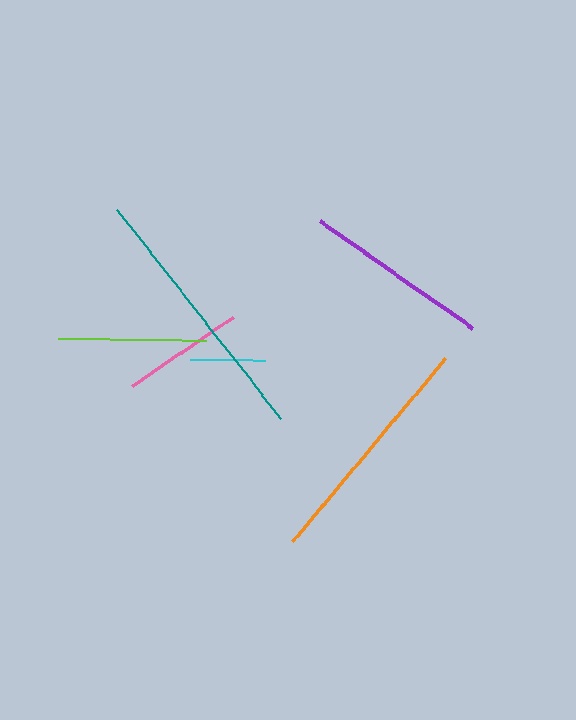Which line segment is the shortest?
The cyan line is the shortest at approximately 76 pixels.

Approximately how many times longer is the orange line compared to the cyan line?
The orange line is approximately 3.1 times the length of the cyan line.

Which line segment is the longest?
The teal line is the longest at approximately 266 pixels.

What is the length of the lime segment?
The lime segment is approximately 148 pixels long.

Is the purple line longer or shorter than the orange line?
The orange line is longer than the purple line.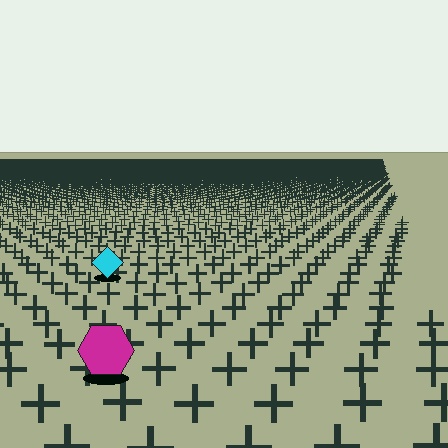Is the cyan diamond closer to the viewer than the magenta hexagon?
No. The magenta hexagon is closer — you can tell from the texture gradient: the ground texture is coarser near it.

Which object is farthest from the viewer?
The cyan diamond is farthest from the viewer. It appears smaller and the ground texture around it is denser.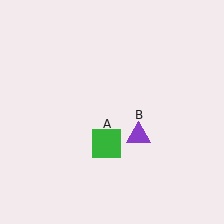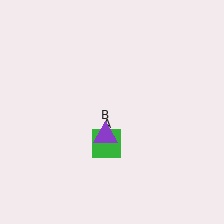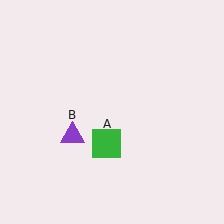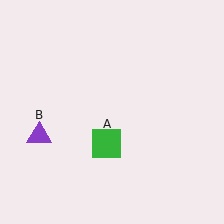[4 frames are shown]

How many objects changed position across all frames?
1 object changed position: purple triangle (object B).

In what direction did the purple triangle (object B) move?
The purple triangle (object B) moved left.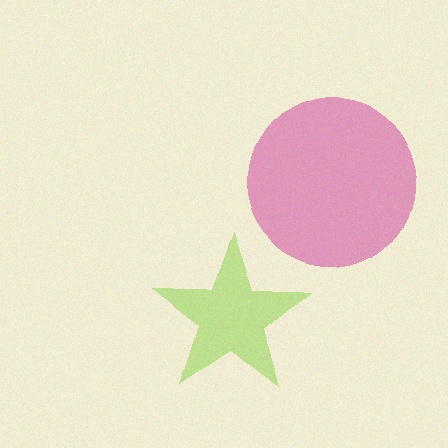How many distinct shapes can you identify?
There are 2 distinct shapes: a magenta circle, a lime star.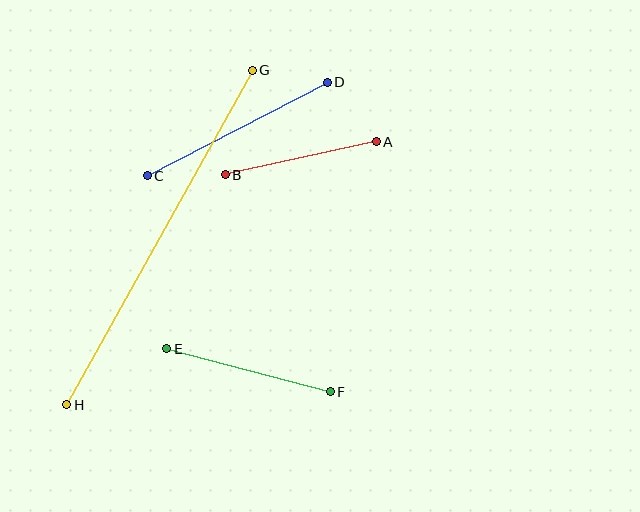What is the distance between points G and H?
The distance is approximately 383 pixels.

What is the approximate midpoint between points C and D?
The midpoint is at approximately (237, 129) pixels.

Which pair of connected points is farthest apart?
Points G and H are farthest apart.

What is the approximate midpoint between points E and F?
The midpoint is at approximately (249, 370) pixels.